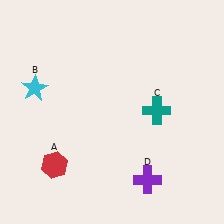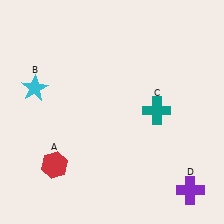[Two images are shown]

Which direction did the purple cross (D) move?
The purple cross (D) moved right.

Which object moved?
The purple cross (D) moved right.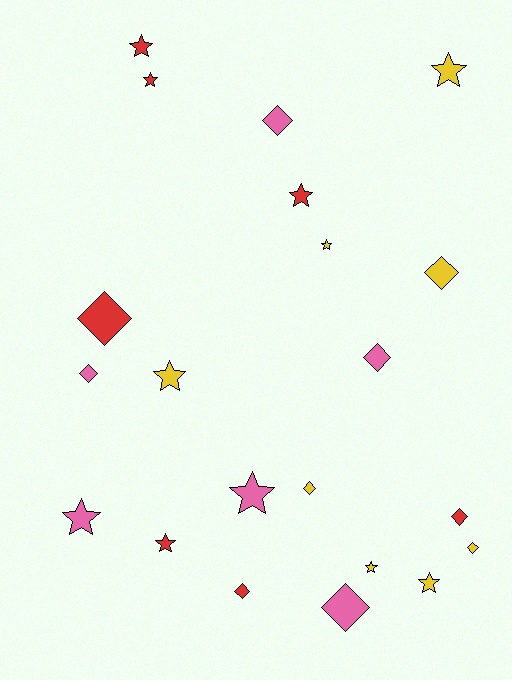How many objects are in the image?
There are 21 objects.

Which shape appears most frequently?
Star, with 11 objects.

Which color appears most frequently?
Yellow, with 8 objects.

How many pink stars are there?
There are 2 pink stars.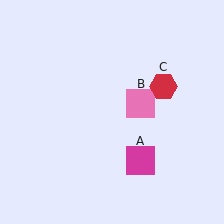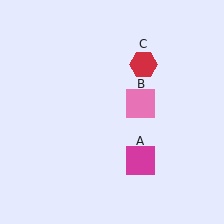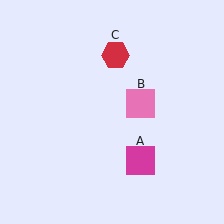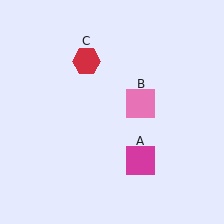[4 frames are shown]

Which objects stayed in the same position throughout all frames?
Magenta square (object A) and pink square (object B) remained stationary.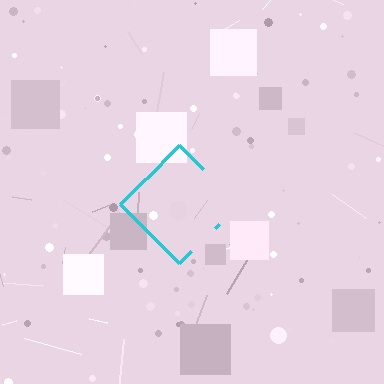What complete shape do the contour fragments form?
The contour fragments form a diamond.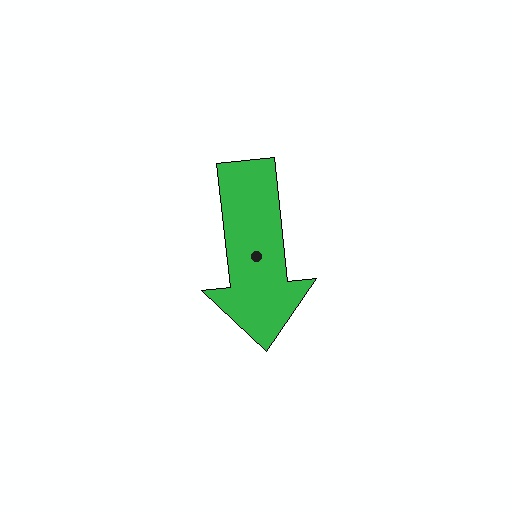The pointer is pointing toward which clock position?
Roughly 6 o'clock.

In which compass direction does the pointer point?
South.